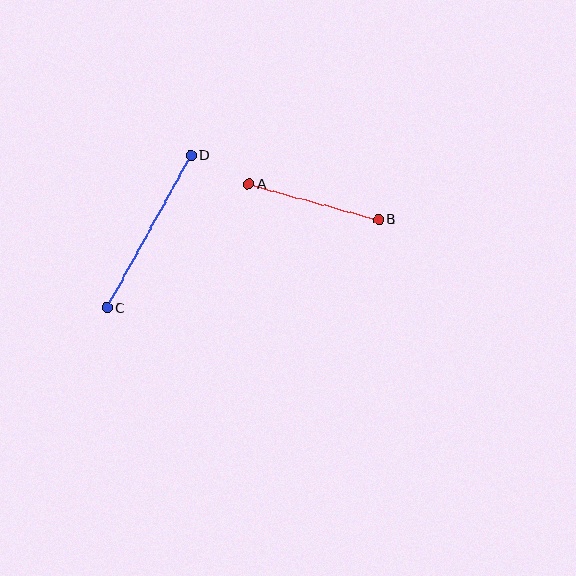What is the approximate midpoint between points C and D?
The midpoint is at approximately (149, 232) pixels.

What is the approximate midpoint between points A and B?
The midpoint is at approximately (313, 202) pixels.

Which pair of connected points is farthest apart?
Points C and D are farthest apart.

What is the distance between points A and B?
The distance is approximately 135 pixels.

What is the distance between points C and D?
The distance is approximately 174 pixels.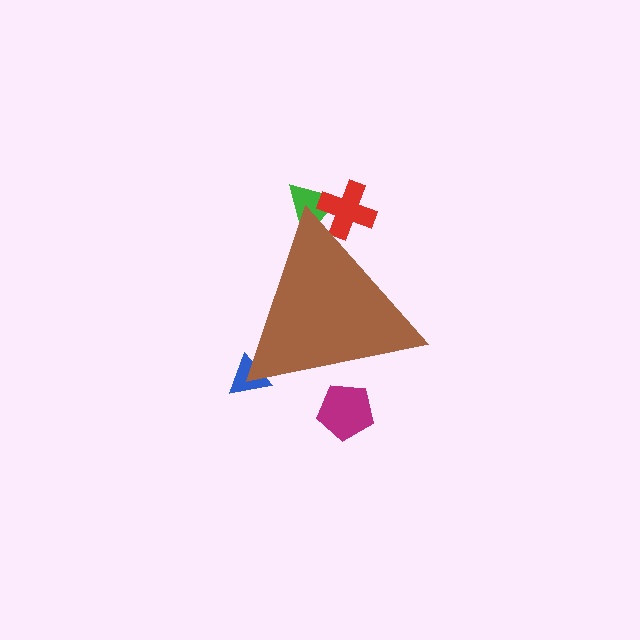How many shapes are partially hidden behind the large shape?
4 shapes are partially hidden.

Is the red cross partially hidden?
Yes, the red cross is partially hidden behind the brown triangle.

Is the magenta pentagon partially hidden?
Yes, the magenta pentagon is partially hidden behind the brown triangle.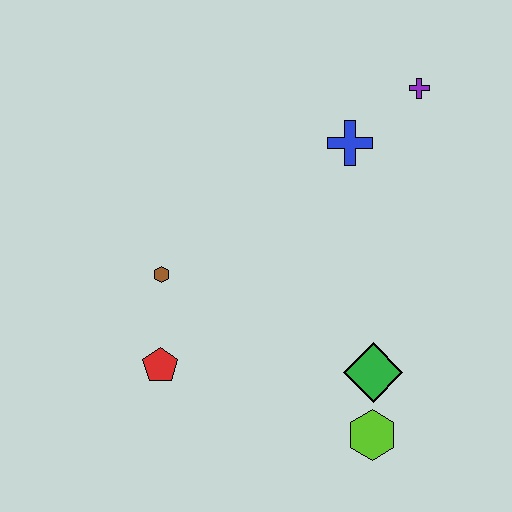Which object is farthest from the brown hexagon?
The purple cross is farthest from the brown hexagon.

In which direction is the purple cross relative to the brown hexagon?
The purple cross is to the right of the brown hexagon.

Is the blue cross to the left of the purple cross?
Yes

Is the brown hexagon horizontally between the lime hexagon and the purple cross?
No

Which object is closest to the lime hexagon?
The green diamond is closest to the lime hexagon.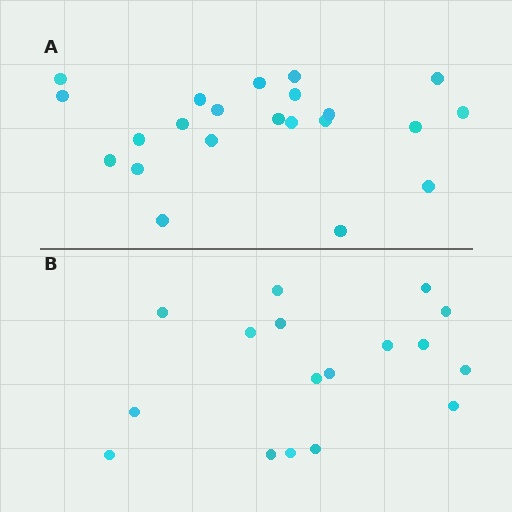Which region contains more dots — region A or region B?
Region A (the top region) has more dots.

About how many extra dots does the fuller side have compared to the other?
Region A has about 5 more dots than region B.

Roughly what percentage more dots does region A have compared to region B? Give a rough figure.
About 30% more.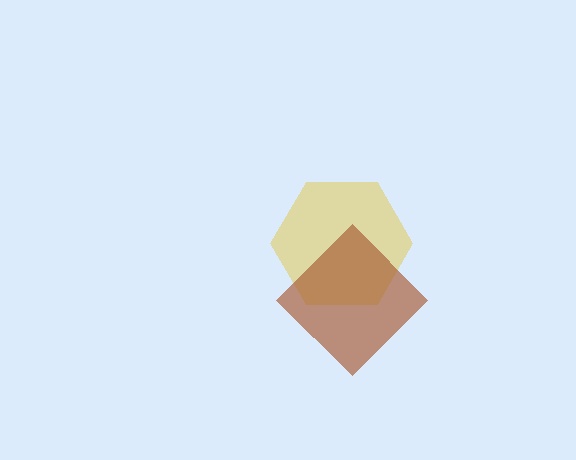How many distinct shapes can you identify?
There are 2 distinct shapes: a yellow hexagon, a brown diamond.